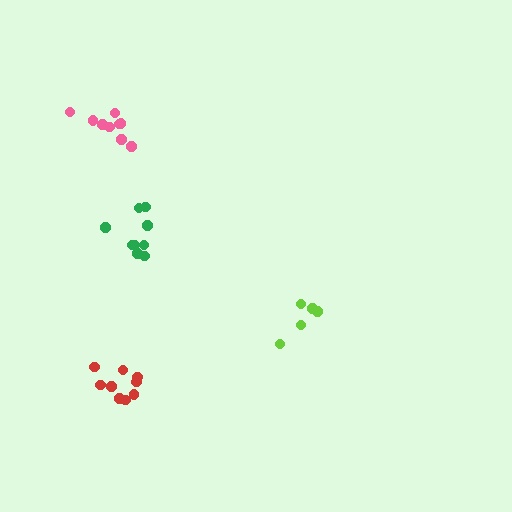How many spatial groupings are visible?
There are 4 spatial groupings.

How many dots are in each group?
Group 1: 5 dots, Group 2: 9 dots, Group 3: 9 dots, Group 4: 9 dots (32 total).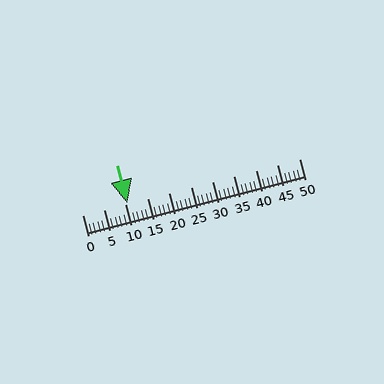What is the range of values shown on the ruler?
The ruler shows values from 0 to 50.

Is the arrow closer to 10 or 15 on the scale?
The arrow is closer to 10.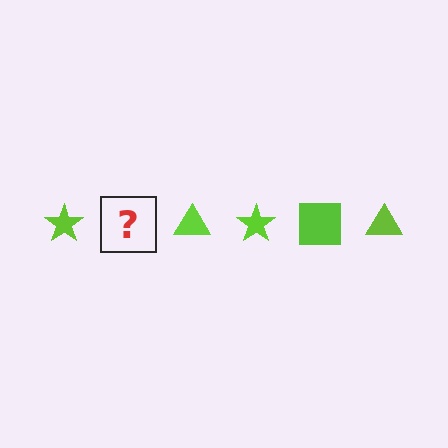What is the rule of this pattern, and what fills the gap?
The rule is that the pattern cycles through star, square, triangle shapes in lime. The gap should be filled with a lime square.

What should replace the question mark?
The question mark should be replaced with a lime square.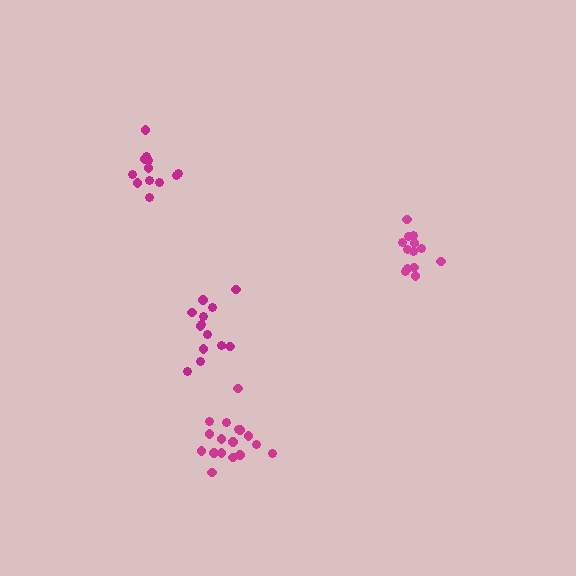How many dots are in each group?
Group 1: 13 dots, Group 2: 12 dots, Group 3: 17 dots, Group 4: 13 dots (55 total).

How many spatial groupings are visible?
There are 4 spatial groupings.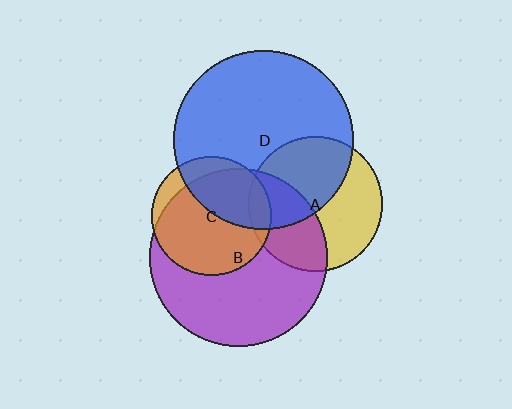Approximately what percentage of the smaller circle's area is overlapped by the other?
Approximately 10%.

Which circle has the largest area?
Circle D (blue).